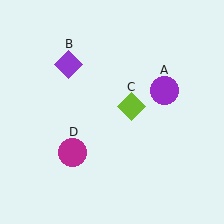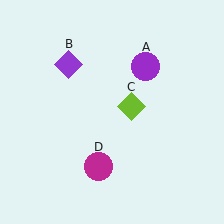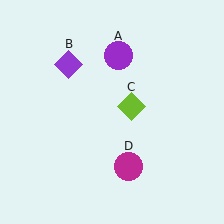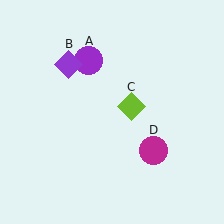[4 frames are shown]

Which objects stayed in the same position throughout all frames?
Purple diamond (object B) and lime diamond (object C) remained stationary.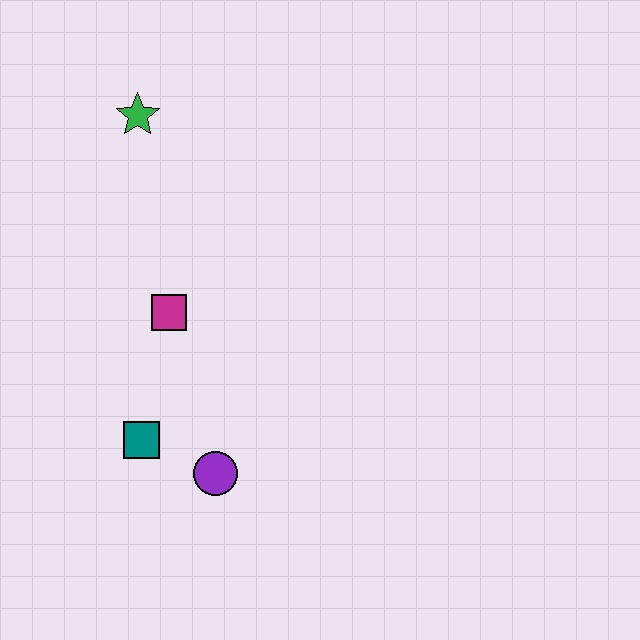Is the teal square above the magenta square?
No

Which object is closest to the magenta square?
The teal square is closest to the magenta square.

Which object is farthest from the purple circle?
The green star is farthest from the purple circle.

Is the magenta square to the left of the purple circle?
Yes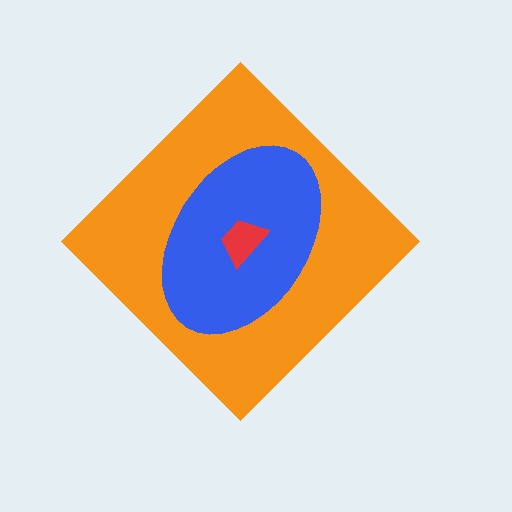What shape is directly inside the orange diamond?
The blue ellipse.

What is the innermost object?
The red trapezoid.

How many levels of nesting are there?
3.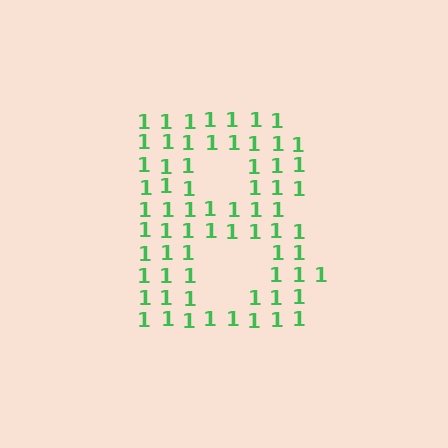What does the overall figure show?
The overall figure shows the letter B.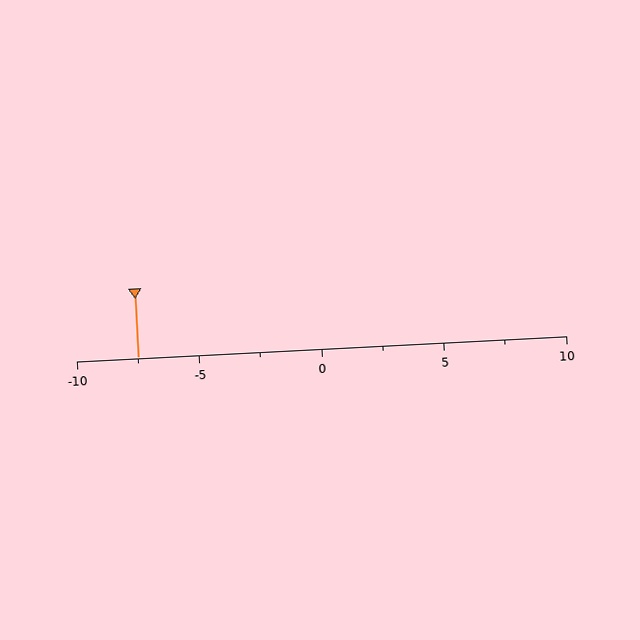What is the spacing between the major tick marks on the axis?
The major ticks are spaced 5 apart.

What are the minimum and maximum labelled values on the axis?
The axis runs from -10 to 10.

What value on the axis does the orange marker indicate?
The marker indicates approximately -7.5.